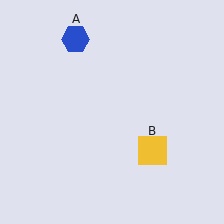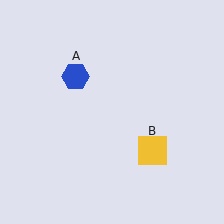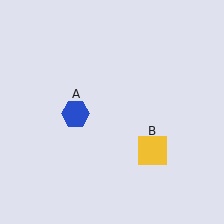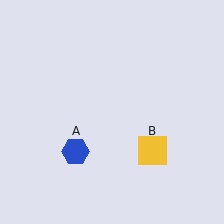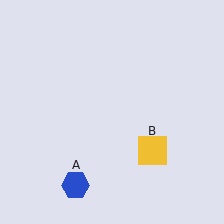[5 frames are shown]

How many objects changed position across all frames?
1 object changed position: blue hexagon (object A).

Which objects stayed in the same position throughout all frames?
Yellow square (object B) remained stationary.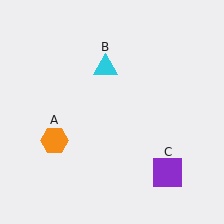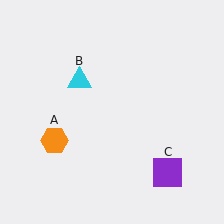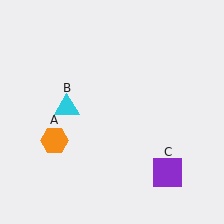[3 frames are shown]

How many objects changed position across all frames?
1 object changed position: cyan triangle (object B).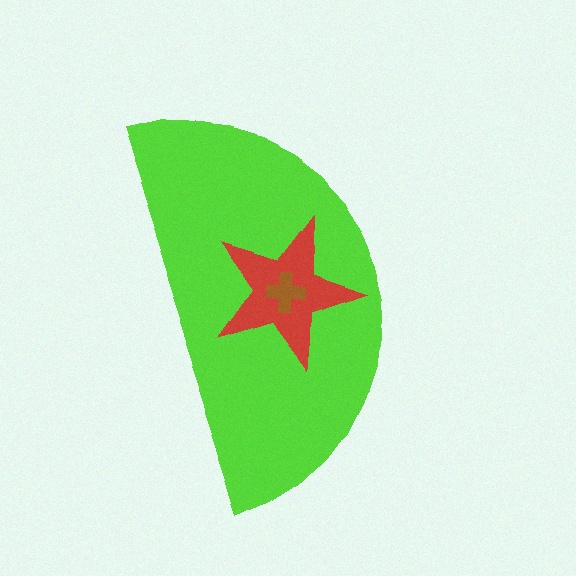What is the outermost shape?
The lime semicircle.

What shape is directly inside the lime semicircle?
The red star.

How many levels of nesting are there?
3.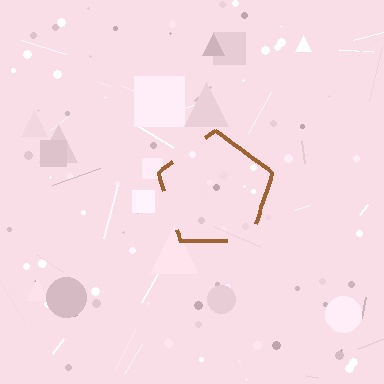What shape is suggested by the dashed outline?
The dashed outline suggests a pentagon.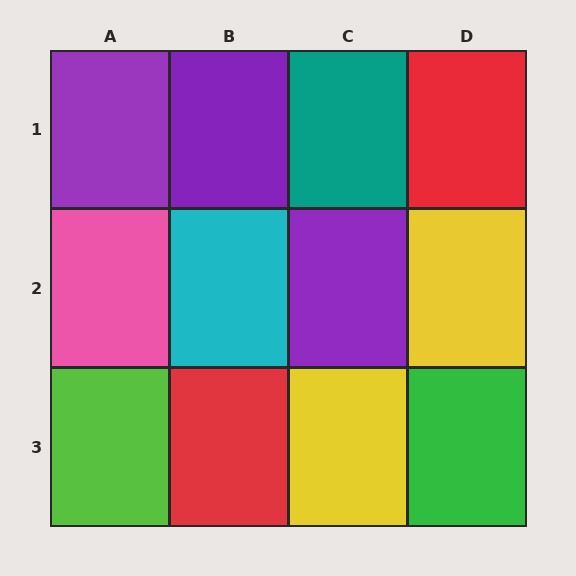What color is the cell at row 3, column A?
Lime.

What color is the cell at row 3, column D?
Green.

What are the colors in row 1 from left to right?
Purple, purple, teal, red.